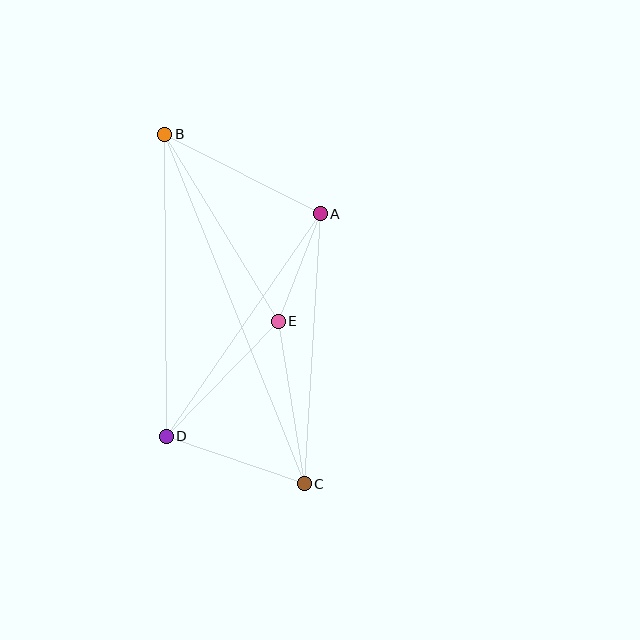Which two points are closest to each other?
Points A and E are closest to each other.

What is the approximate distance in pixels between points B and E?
The distance between B and E is approximately 219 pixels.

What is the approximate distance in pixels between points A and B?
The distance between A and B is approximately 174 pixels.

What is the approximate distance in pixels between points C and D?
The distance between C and D is approximately 146 pixels.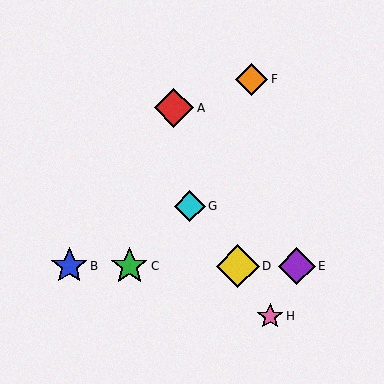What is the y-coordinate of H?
Object H is at y≈316.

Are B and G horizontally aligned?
No, B is at y≈266 and G is at y≈206.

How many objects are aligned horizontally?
4 objects (B, C, D, E) are aligned horizontally.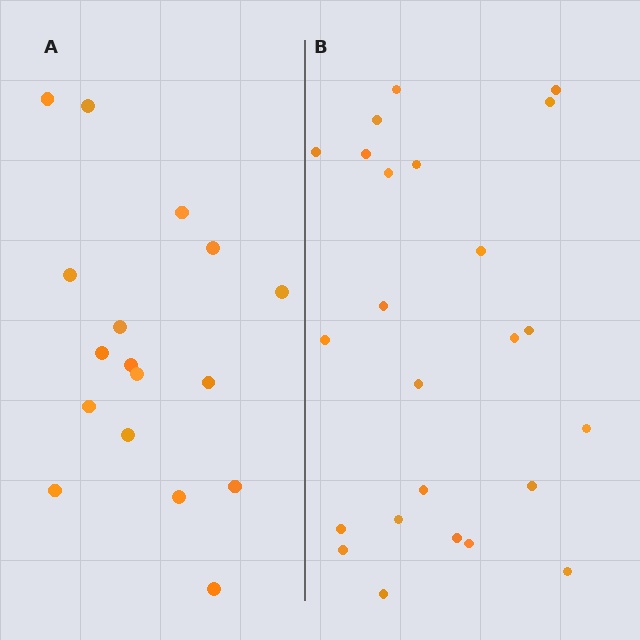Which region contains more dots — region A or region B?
Region B (the right region) has more dots.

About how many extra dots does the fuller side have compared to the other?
Region B has roughly 8 or so more dots than region A.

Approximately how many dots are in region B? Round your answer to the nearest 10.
About 20 dots. (The exact count is 24, which rounds to 20.)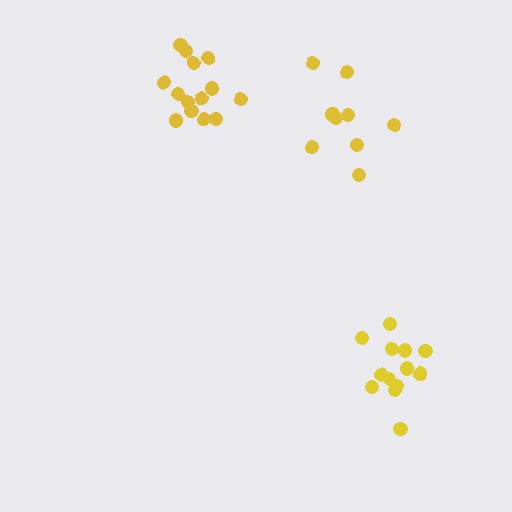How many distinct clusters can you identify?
There are 3 distinct clusters.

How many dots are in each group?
Group 1: 9 dots, Group 2: 14 dots, Group 3: 13 dots (36 total).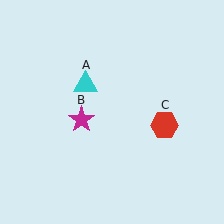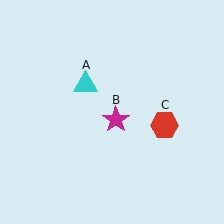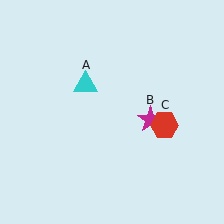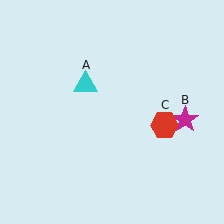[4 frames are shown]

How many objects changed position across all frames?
1 object changed position: magenta star (object B).